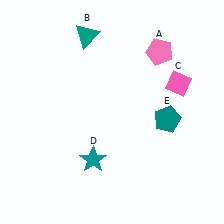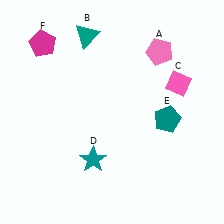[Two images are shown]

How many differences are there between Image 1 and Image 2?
There is 1 difference between the two images.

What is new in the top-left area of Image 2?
A magenta pentagon (F) was added in the top-left area of Image 2.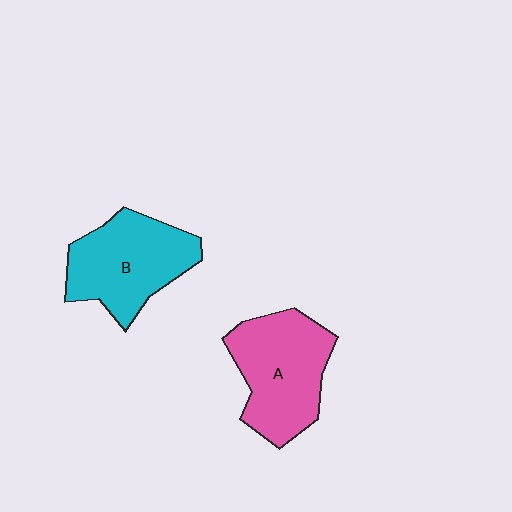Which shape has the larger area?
Shape A (pink).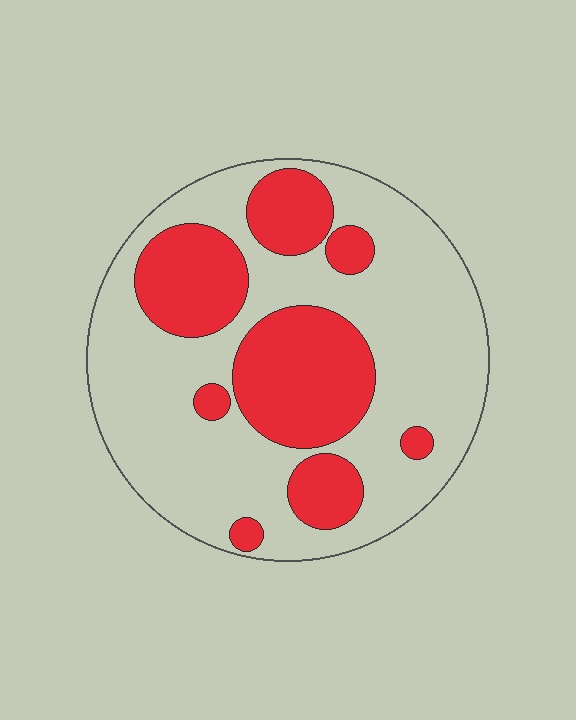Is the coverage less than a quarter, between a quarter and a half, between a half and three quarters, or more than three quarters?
Between a quarter and a half.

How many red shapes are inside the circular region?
8.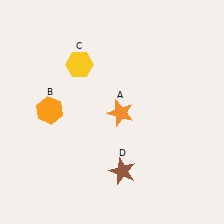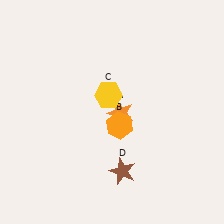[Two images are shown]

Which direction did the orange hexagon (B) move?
The orange hexagon (B) moved right.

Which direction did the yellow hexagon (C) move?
The yellow hexagon (C) moved down.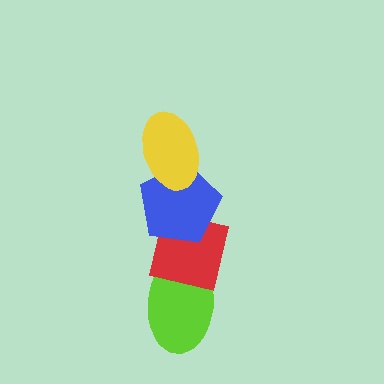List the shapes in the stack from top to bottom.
From top to bottom: the yellow ellipse, the blue pentagon, the red square, the lime ellipse.